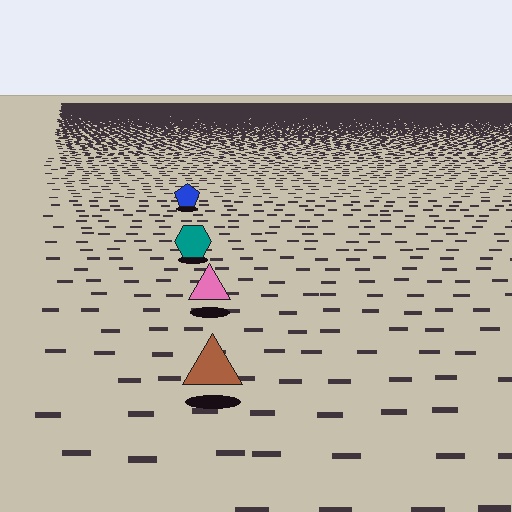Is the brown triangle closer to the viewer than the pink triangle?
Yes. The brown triangle is closer — you can tell from the texture gradient: the ground texture is coarser near it.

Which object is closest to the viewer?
The brown triangle is closest. The texture marks near it are larger and more spread out.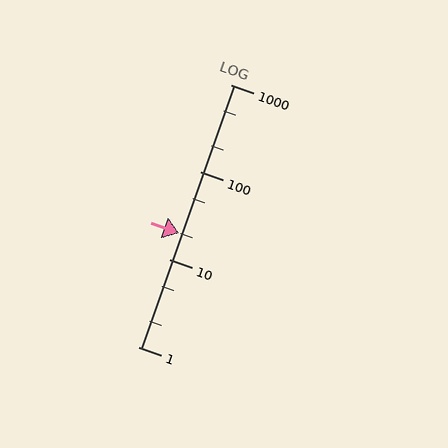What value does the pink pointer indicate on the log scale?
The pointer indicates approximately 20.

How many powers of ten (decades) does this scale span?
The scale spans 3 decades, from 1 to 1000.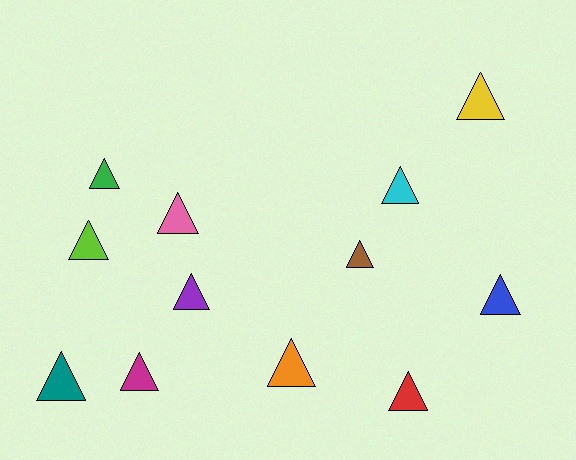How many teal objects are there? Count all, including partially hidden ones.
There is 1 teal object.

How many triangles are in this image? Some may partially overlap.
There are 12 triangles.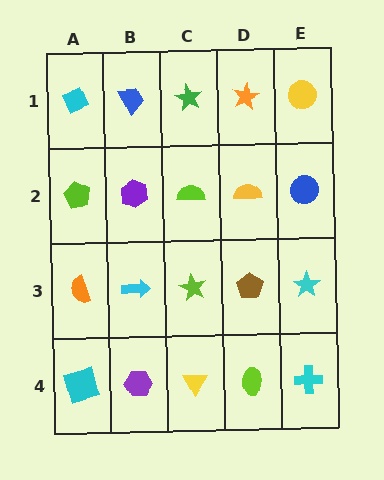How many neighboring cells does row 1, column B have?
3.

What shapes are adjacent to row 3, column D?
A yellow semicircle (row 2, column D), a lime ellipse (row 4, column D), a lime star (row 3, column C), a cyan star (row 3, column E).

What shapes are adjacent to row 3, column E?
A blue circle (row 2, column E), a cyan cross (row 4, column E), a brown pentagon (row 3, column D).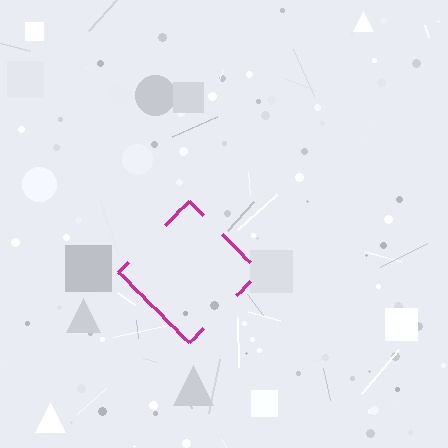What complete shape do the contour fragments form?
The contour fragments form a diamond.